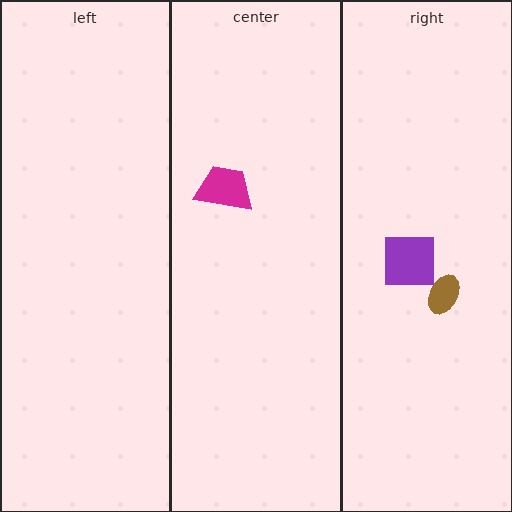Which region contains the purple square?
The right region.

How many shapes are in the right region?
2.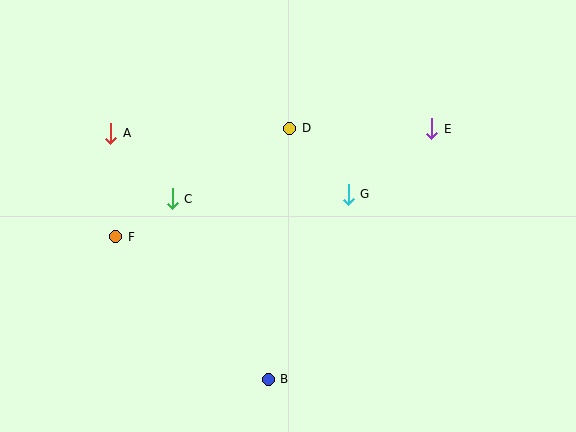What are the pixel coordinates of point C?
Point C is at (172, 199).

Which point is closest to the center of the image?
Point G at (348, 194) is closest to the center.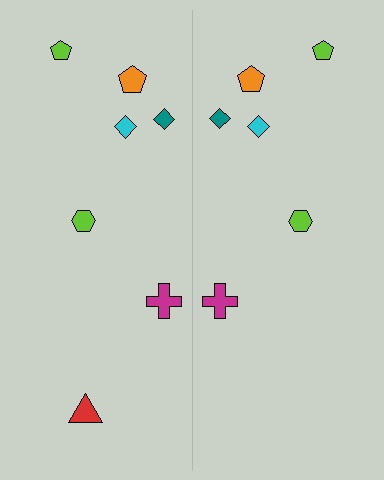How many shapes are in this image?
There are 13 shapes in this image.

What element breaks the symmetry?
A red triangle is missing from the right side.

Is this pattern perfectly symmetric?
No, the pattern is not perfectly symmetric. A red triangle is missing from the right side.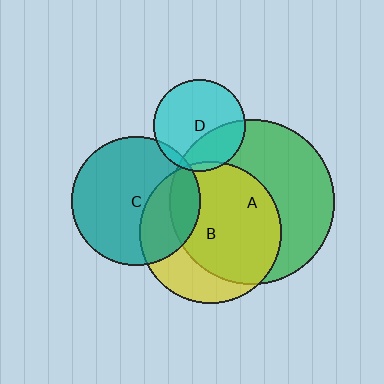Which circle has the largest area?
Circle A (green).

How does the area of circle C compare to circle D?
Approximately 2.0 times.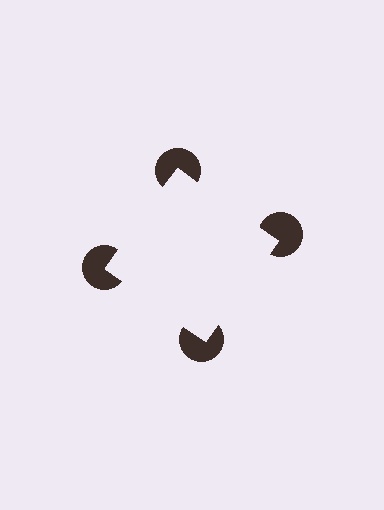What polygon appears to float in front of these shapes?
An illusory square — its edges are inferred from the aligned wedge cuts in the pac-man discs, not physically drawn.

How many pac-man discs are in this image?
There are 4 — one at each vertex of the illusory square.